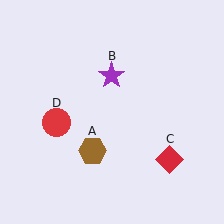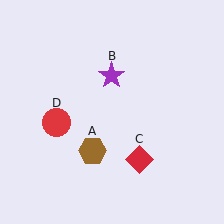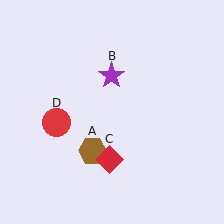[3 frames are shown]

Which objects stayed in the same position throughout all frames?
Brown hexagon (object A) and purple star (object B) and red circle (object D) remained stationary.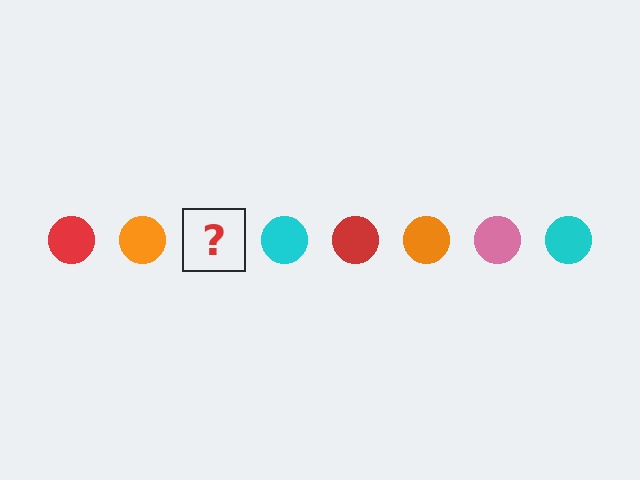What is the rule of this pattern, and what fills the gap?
The rule is that the pattern cycles through red, orange, pink, cyan circles. The gap should be filled with a pink circle.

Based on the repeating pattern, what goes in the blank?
The blank should be a pink circle.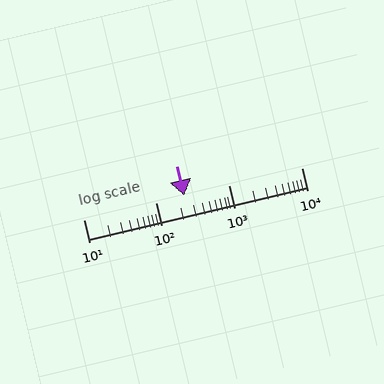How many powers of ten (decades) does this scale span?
The scale spans 3 decades, from 10 to 10000.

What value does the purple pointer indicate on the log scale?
The pointer indicates approximately 240.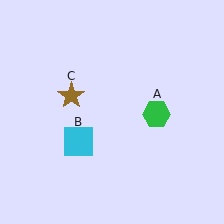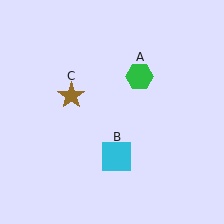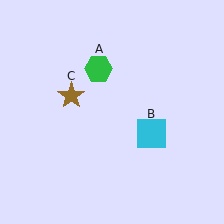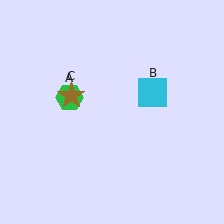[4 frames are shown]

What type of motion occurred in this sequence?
The green hexagon (object A), cyan square (object B) rotated counterclockwise around the center of the scene.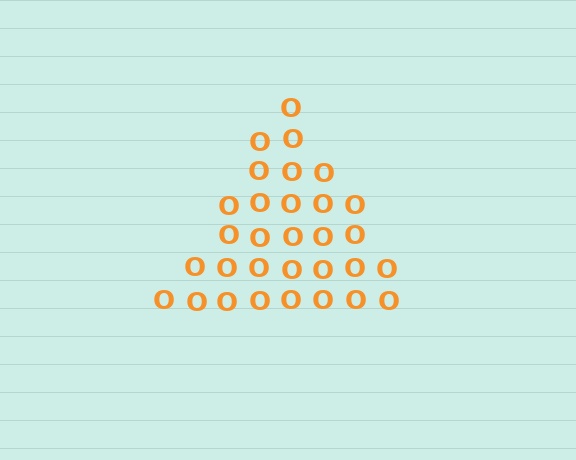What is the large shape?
The large shape is a triangle.